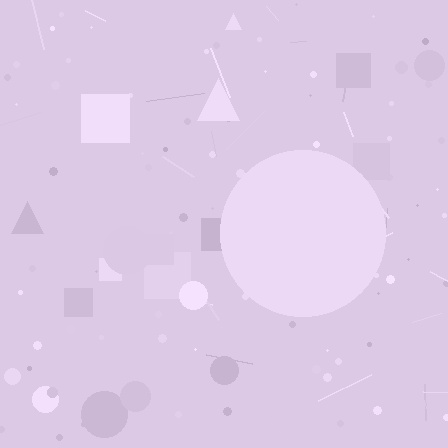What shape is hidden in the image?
A circle is hidden in the image.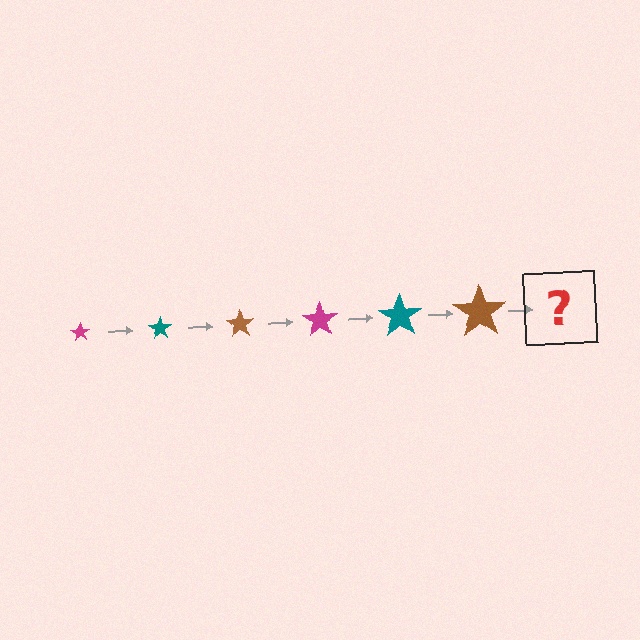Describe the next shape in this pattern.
It should be a magenta star, larger than the previous one.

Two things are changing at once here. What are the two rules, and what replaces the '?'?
The two rules are that the star grows larger each step and the color cycles through magenta, teal, and brown. The '?' should be a magenta star, larger than the previous one.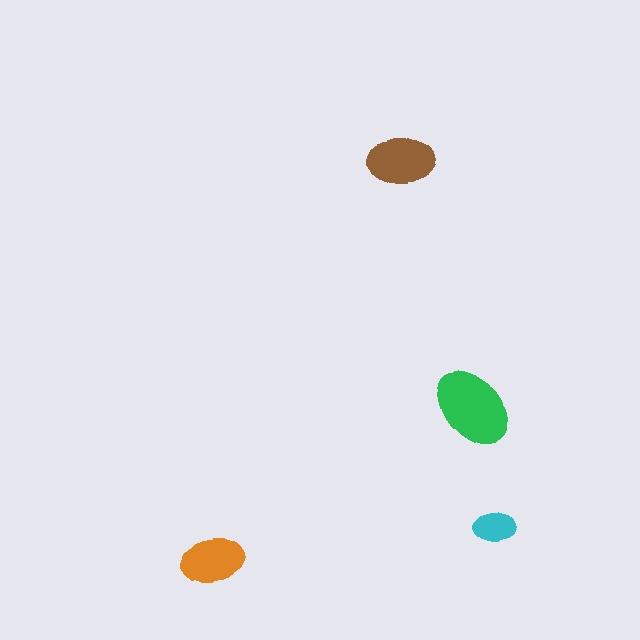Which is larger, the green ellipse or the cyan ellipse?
The green one.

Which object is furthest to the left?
The orange ellipse is leftmost.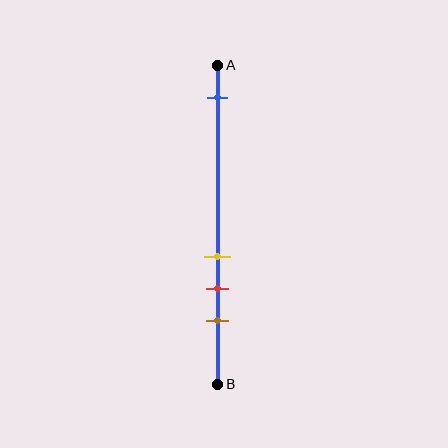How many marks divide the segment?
There are 4 marks dividing the segment.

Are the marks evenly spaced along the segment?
No, the marks are not evenly spaced.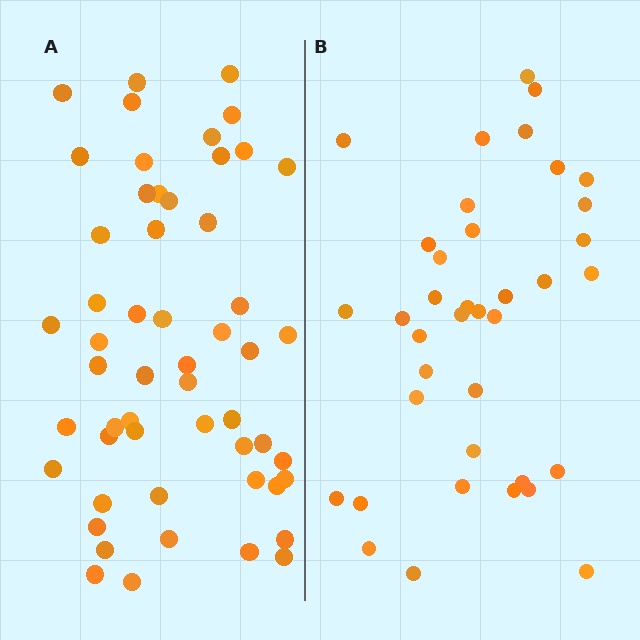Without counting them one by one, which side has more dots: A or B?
Region A (the left region) has more dots.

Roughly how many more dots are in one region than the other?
Region A has approximately 15 more dots than region B.